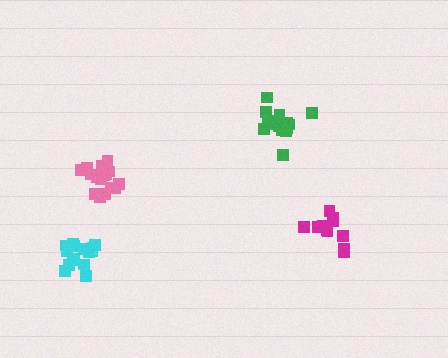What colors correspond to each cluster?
The clusters are colored: pink, magenta, cyan, green.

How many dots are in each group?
Group 1: 17 dots, Group 2: 12 dots, Group 3: 15 dots, Group 4: 18 dots (62 total).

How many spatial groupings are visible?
There are 4 spatial groupings.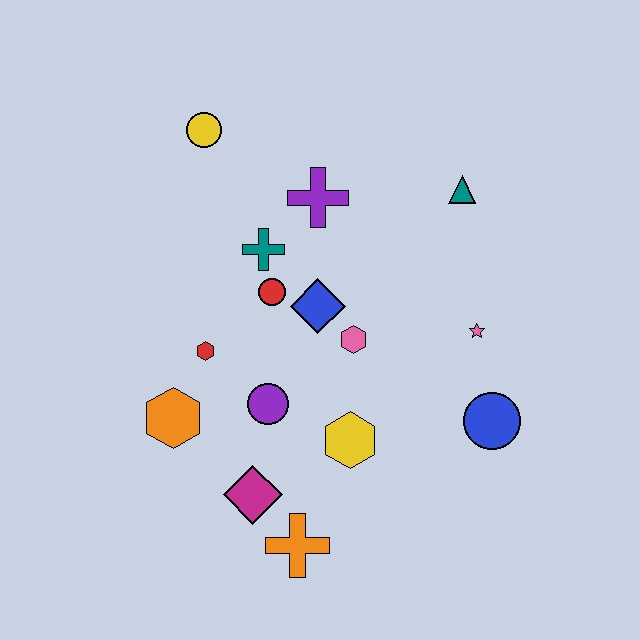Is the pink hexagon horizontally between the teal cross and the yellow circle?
No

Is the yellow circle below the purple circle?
No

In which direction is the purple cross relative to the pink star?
The purple cross is to the left of the pink star.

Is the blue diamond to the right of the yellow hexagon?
No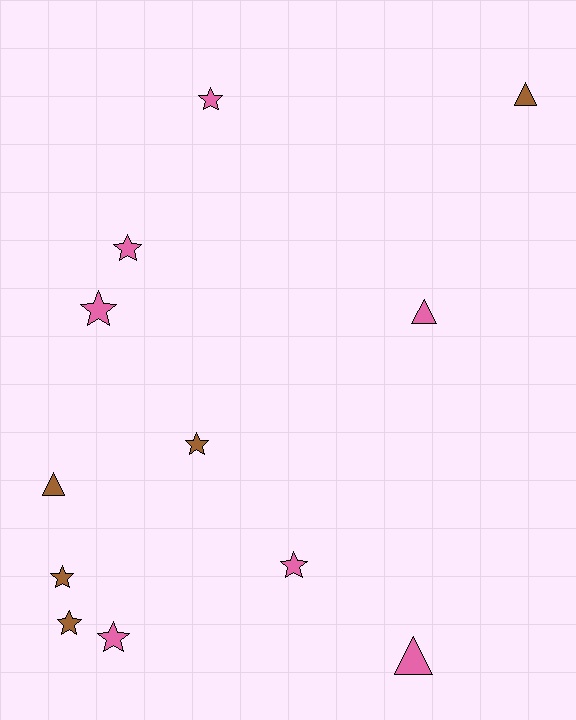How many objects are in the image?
There are 12 objects.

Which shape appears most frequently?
Star, with 8 objects.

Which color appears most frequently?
Pink, with 7 objects.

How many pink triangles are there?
There are 2 pink triangles.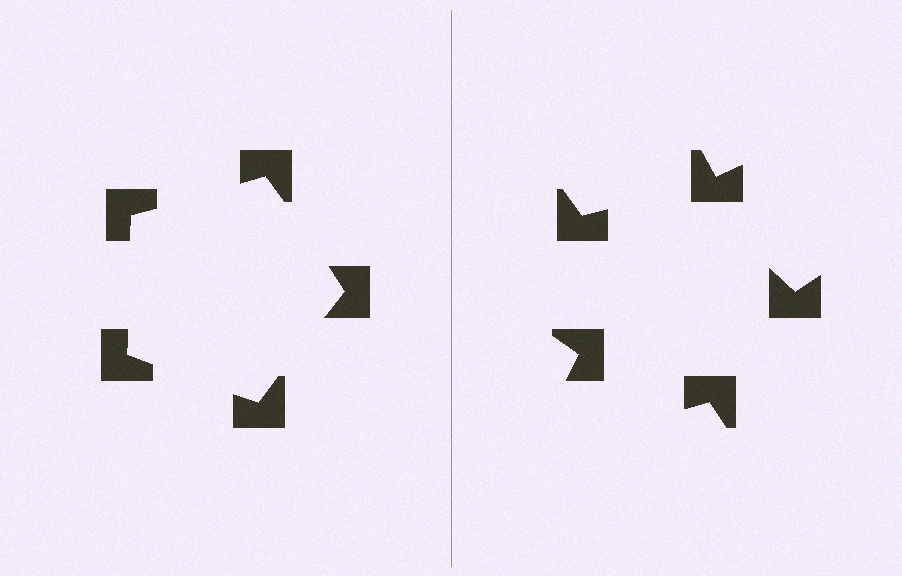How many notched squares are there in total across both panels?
10 — 5 on each side.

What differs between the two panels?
The notched squares are positioned identically on both sides; only the wedge orientations differ. On the left they align to a pentagon; on the right they are misaligned.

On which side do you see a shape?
An illusory pentagon appears on the left side. On the right side the wedge cuts are rotated, so no coherent shape forms.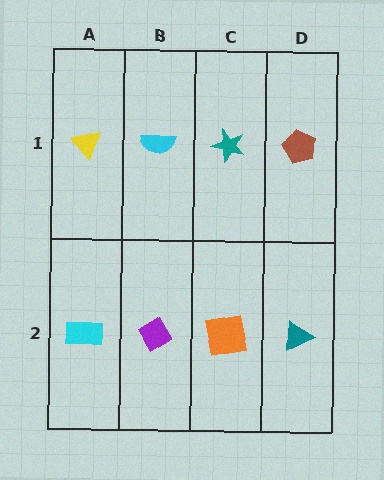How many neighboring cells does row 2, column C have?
3.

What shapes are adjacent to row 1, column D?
A teal triangle (row 2, column D), a teal star (row 1, column C).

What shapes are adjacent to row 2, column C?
A teal star (row 1, column C), a purple diamond (row 2, column B), a teal triangle (row 2, column D).